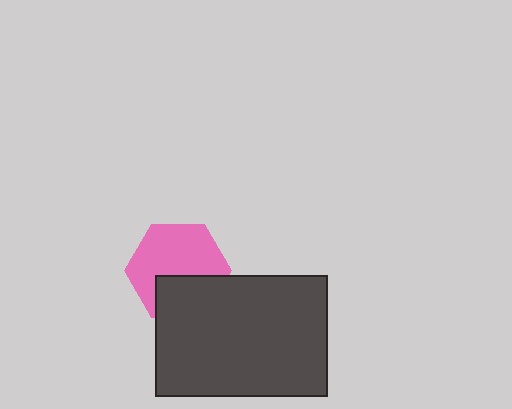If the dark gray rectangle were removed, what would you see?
You would see the complete pink hexagon.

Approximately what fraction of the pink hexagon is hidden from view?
Roughly 34% of the pink hexagon is hidden behind the dark gray rectangle.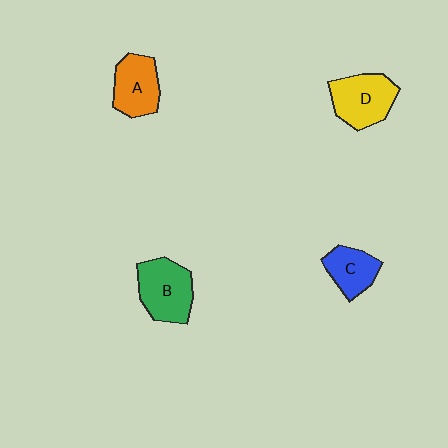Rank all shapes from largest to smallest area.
From largest to smallest: B (green), D (yellow), A (orange), C (blue).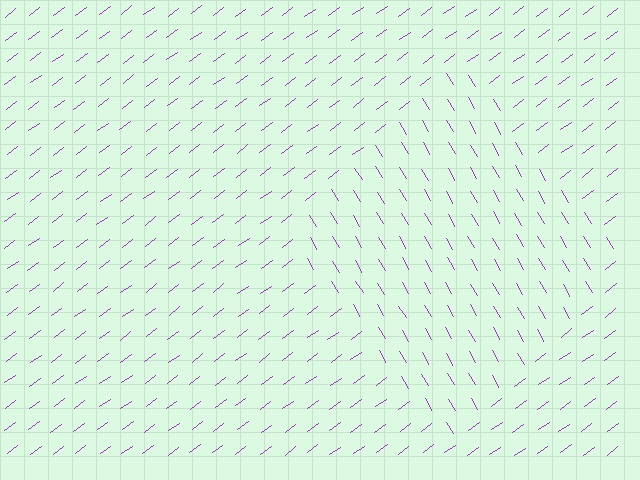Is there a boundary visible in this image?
Yes, there is a texture boundary formed by a change in line orientation.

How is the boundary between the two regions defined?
The boundary is defined purely by a change in line orientation (approximately 84 degrees difference). All lines are the same color and thickness.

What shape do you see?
I see a diamond.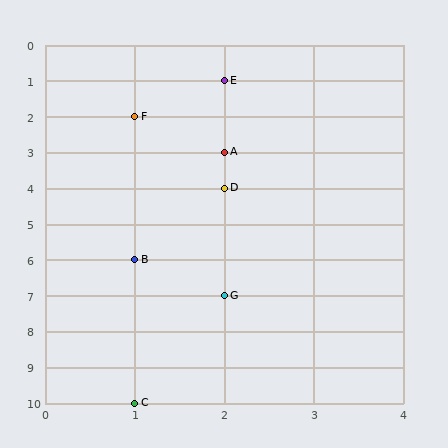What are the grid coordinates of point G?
Point G is at grid coordinates (2, 7).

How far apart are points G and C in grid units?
Points G and C are 1 column and 3 rows apart (about 3.2 grid units diagonally).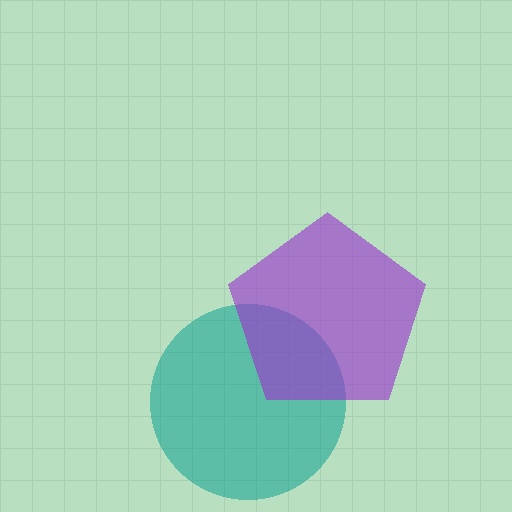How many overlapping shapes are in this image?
There are 2 overlapping shapes in the image.